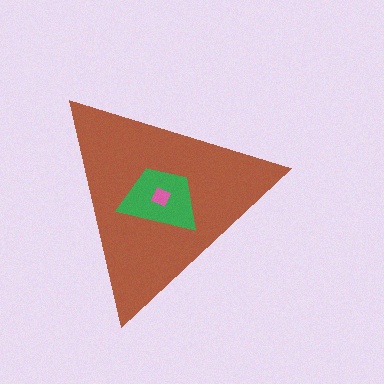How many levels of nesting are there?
3.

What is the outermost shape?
The brown triangle.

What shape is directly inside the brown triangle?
The green trapezoid.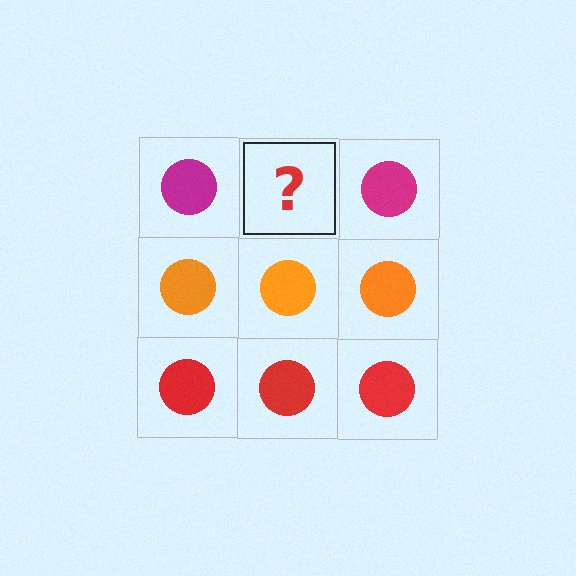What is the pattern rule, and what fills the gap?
The rule is that each row has a consistent color. The gap should be filled with a magenta circle.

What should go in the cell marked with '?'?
The missing cell should contain a magenta circle.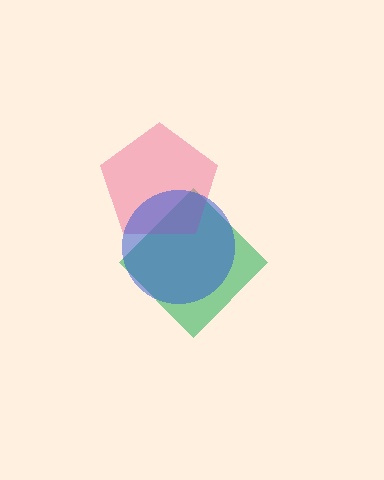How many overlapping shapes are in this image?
There are 3 overlapping shapes in the image.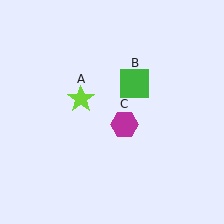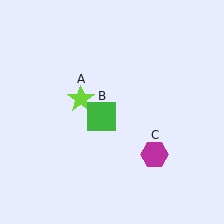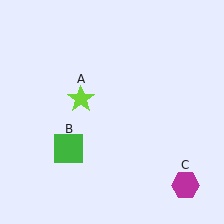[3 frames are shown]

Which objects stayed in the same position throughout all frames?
Lime star (object A) remained stationary.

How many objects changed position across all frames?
2 objects changed position: green square (object B), magenta hexagon (object C).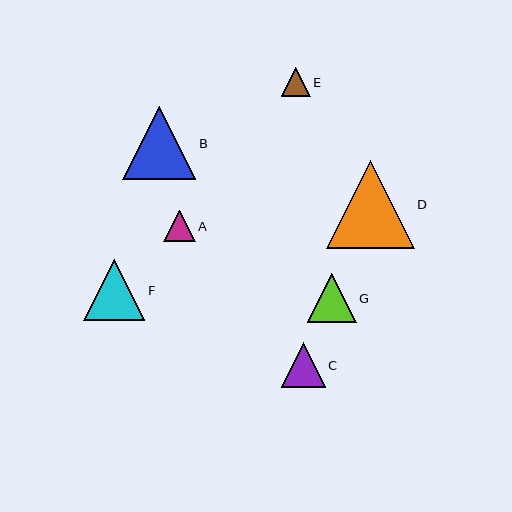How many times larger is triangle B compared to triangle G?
Triangle B is approximately 1.5 times the size of triangle G.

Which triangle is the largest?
Triangle D is the largest with a size of approximately 88 pixels.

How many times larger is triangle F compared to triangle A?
Triangle F is approximately 1.9 times the size of triangle A.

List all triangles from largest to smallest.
From largest to smallest: D, B, F, G, C, A, E.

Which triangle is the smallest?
Triangle E is the smallest with a size of approximately 29 pixels.